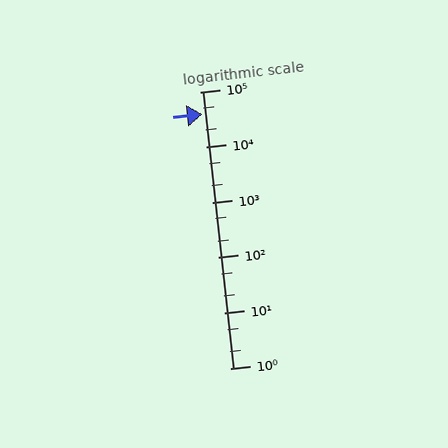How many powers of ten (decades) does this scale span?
The scale spans 5 decades, from 1 to 100000.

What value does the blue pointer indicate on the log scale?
The pointer indicates approximately 39000.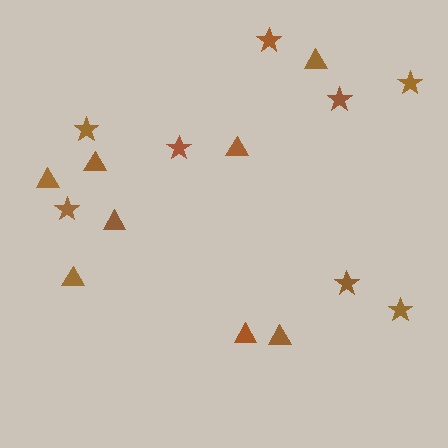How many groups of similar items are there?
There are 2 groups: one group of triangles (8) and one group of stars (8).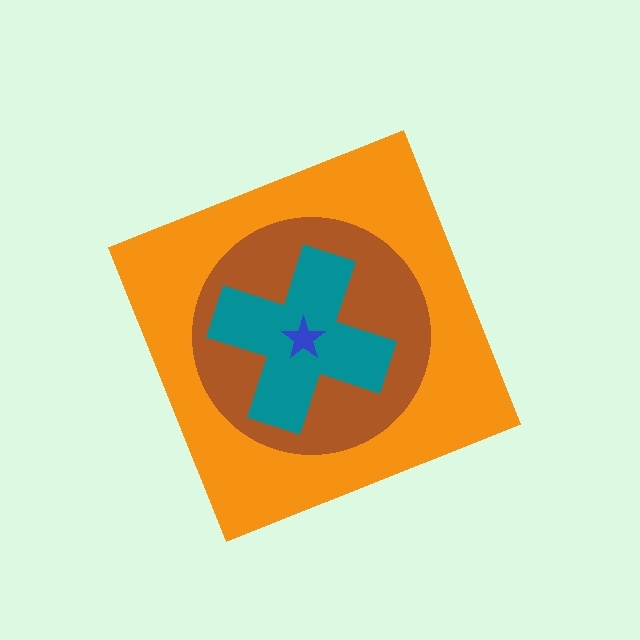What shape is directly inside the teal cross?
The blue star.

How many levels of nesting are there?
4.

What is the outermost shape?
The orange diamond.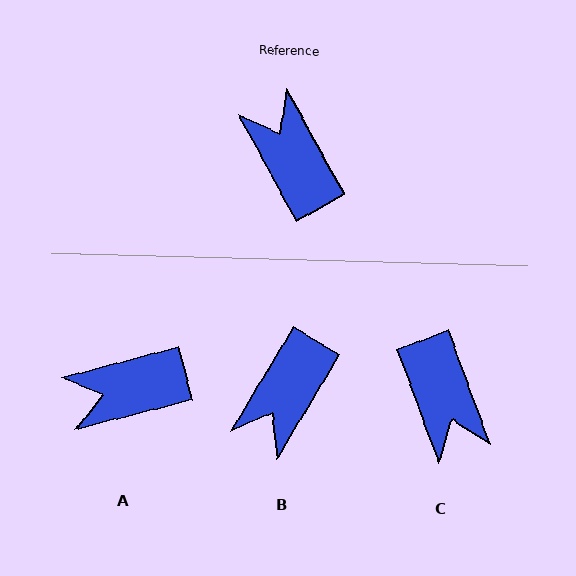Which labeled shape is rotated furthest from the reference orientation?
C, about 171 degrees away.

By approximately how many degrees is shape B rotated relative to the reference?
Approximately 120 degrees counter-clockwise.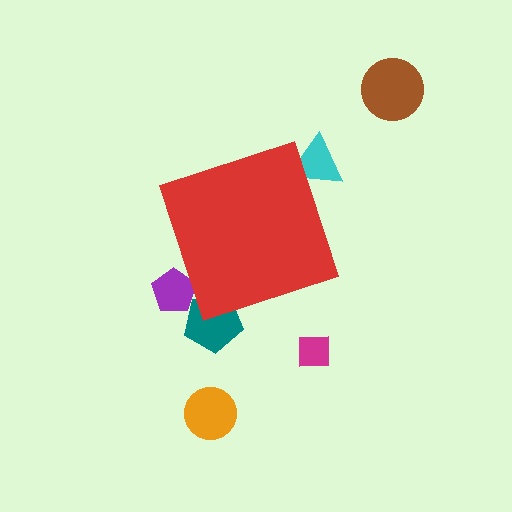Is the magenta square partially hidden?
No, the magenta square is fully visible.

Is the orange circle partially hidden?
No, the orange circle is fully visible.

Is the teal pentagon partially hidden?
Yes, the teal pentagon is partially hidden behind the red diamond.